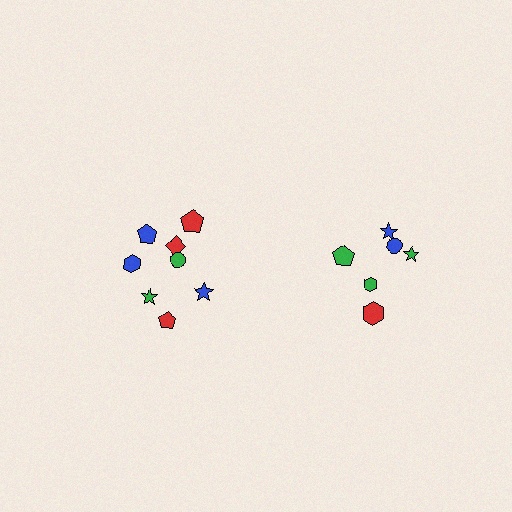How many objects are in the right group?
There are 6 objects.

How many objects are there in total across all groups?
There are 14 objects.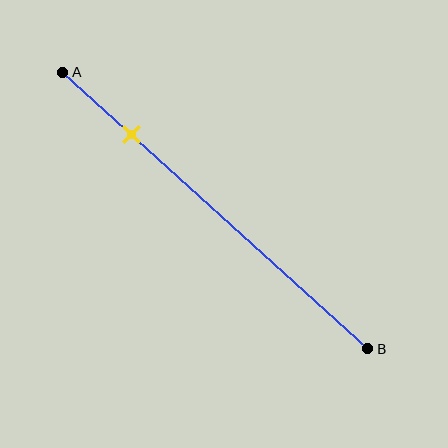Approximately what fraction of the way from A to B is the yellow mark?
The yellow mark is approximately 25% of the way from A to B.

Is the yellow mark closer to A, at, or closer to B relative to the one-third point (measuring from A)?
The yellow mark is closer to point A than the one-third point of segment AB.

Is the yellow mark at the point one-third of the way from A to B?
No, the mark is at about 25% from A, not at the 33% one-third point.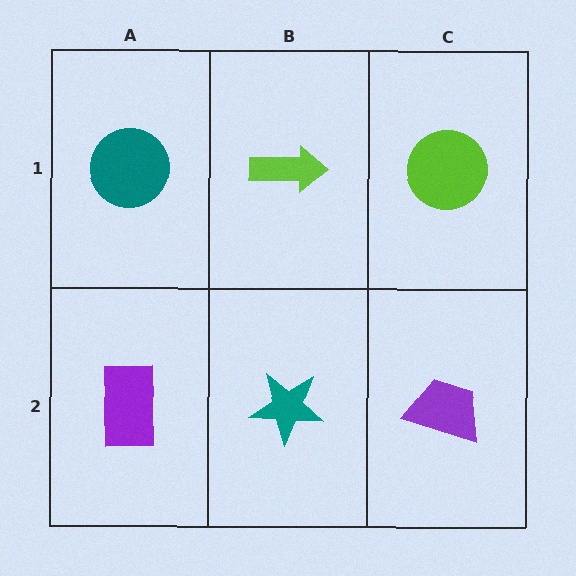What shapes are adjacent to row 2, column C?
A lime circle (row 1, column C), a teal star (row 2, column B).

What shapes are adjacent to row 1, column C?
A purple trapezoid (row 2, column C), a lime arrow (row 1, column B).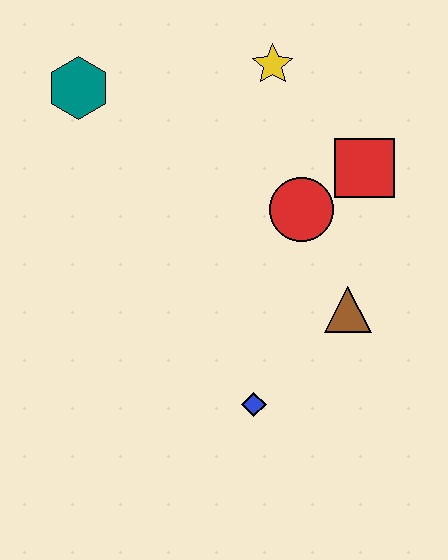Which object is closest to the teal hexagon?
The yellow star is closest to the teal hexagon.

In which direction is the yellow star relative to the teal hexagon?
The yellow star is to the right of the teal hexagon.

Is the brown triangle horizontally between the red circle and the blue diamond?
No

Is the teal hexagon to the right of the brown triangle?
No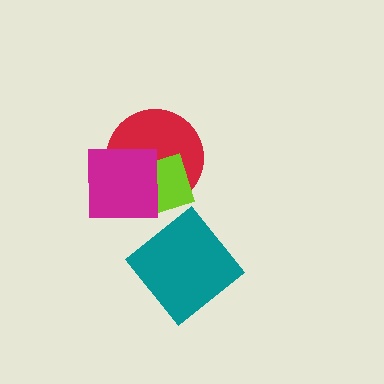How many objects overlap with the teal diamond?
0 objects overlap with the teal diamond.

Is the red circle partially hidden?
Yes, it is partially covered by another shape.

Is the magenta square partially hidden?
No, no other shape covers it.